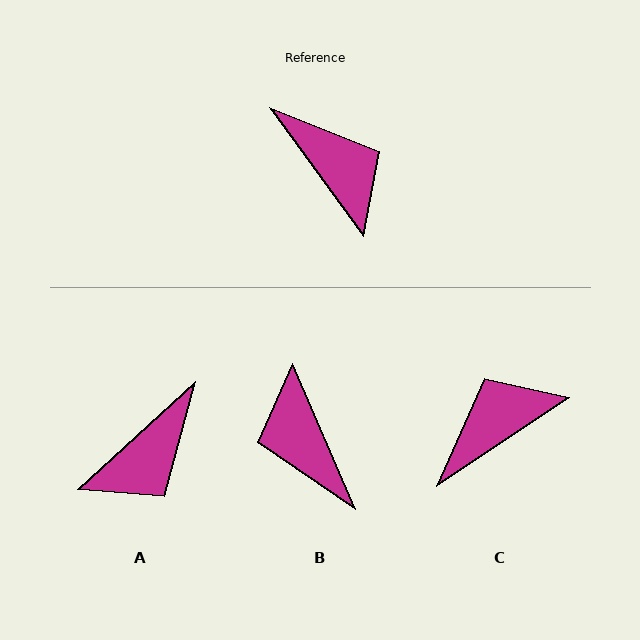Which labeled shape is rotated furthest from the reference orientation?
B, about 167 degrees away.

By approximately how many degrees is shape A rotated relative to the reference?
Approximately 84 degrees clockwise.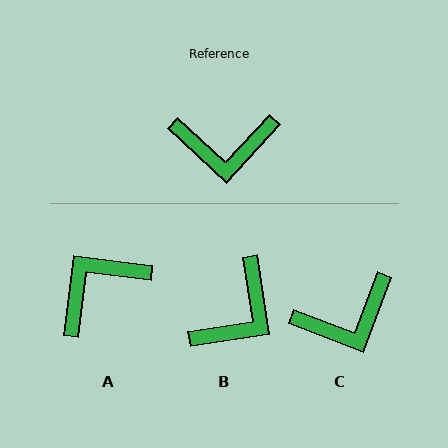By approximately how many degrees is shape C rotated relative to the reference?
Approximately 22 degrees counter-clockwise.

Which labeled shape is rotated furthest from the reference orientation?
A, about 144 degrees away.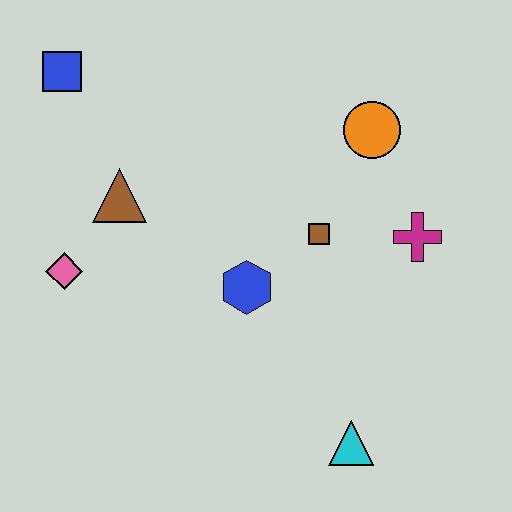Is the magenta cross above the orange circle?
No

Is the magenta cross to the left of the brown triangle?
No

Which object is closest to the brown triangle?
The pink diamond is closest to the brown triangle.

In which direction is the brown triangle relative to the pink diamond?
The brown triangle is above the pink diamond.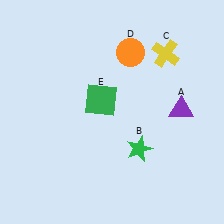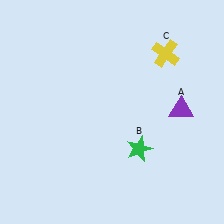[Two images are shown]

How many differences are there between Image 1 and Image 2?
There are 2 differences between the two images.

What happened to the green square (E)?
The green square (E) was removed in Image 2. It was in the top-left area of Image 1.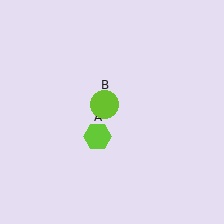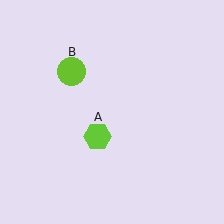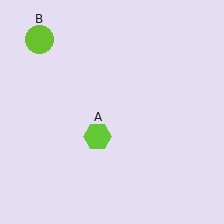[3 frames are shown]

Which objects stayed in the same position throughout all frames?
Lime hexagon (object A) remained stationary.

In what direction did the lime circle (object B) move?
The lime circle (object B) moved up and to the left.